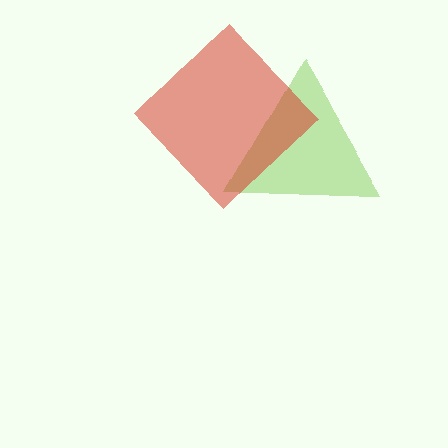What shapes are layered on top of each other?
The layered shapes are: a lime triangle, a red diamond.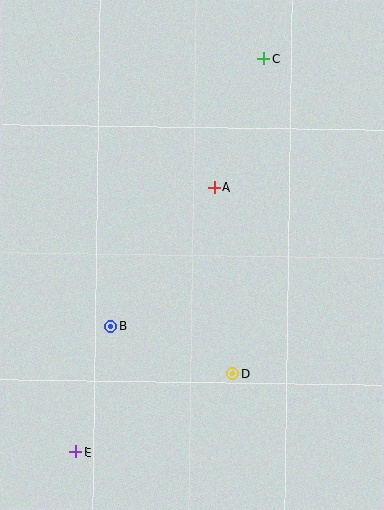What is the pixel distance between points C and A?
The distance between C and A is 138 pixels.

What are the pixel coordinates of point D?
Point D is at (233, 374).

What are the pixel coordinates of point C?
Point C is at (264, 59).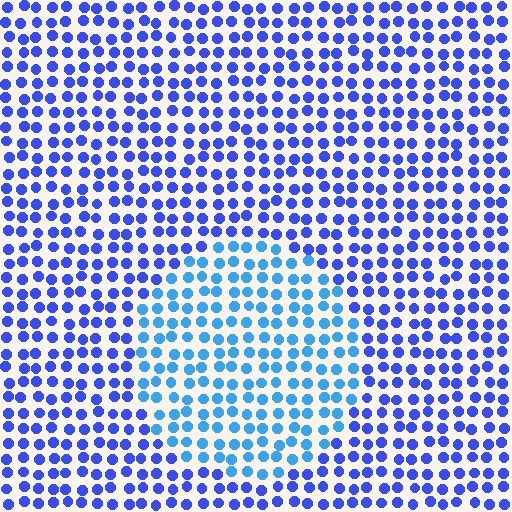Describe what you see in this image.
The image is filled with small blue elements in a uniform arrangement. A circle-shaped region is visible where the elements are tinted to a slightly different hue, forming a subtle color boundary.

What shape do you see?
I see a circle.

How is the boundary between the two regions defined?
The boundary is defined purely by a slight shift in hue (about 30 degrees). Spacing, size, and orientation are identical on both sides.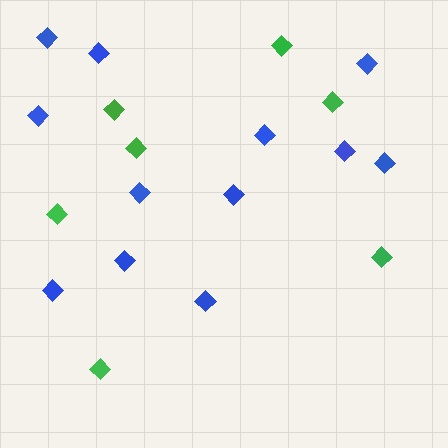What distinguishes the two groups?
There are 2 groups: one group of green diamonds (7) and one group of blue diamonds (12).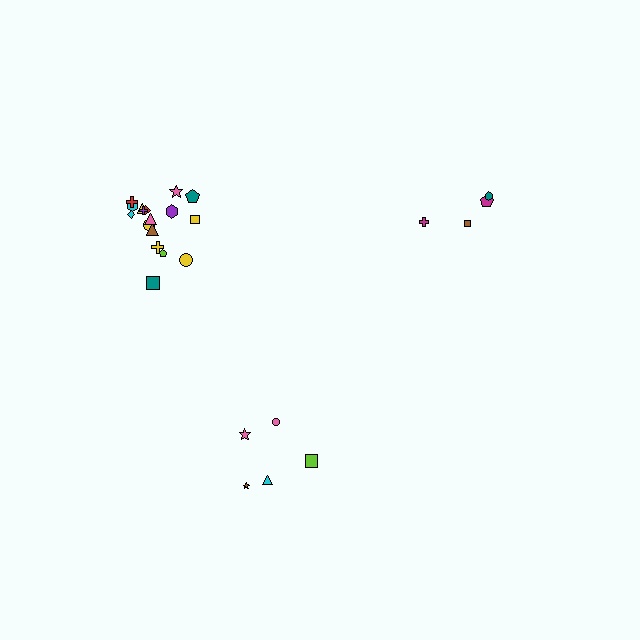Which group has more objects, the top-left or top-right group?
The top-left group.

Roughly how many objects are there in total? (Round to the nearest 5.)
Roughly 25 objects in total.